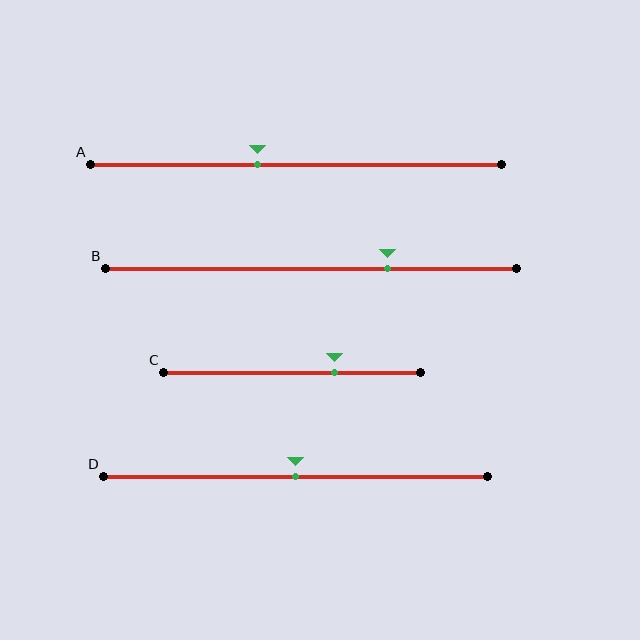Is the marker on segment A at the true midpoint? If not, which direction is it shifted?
No, the marker on segment A is shifted to the left by about 9% of the segment length.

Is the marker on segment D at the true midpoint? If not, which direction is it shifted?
Yes, the marker on segment D is at the true midpoint.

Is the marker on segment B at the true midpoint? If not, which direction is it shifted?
No, the marker on segment B is shifted to the right by about 19% of the segment length.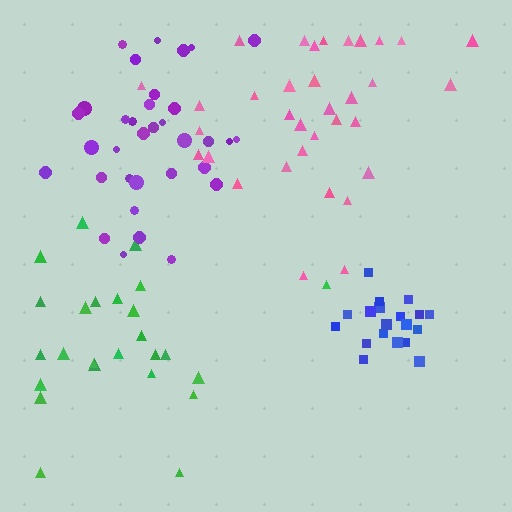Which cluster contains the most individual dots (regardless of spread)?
Purple (34).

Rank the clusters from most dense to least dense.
blue, purple, pink, green.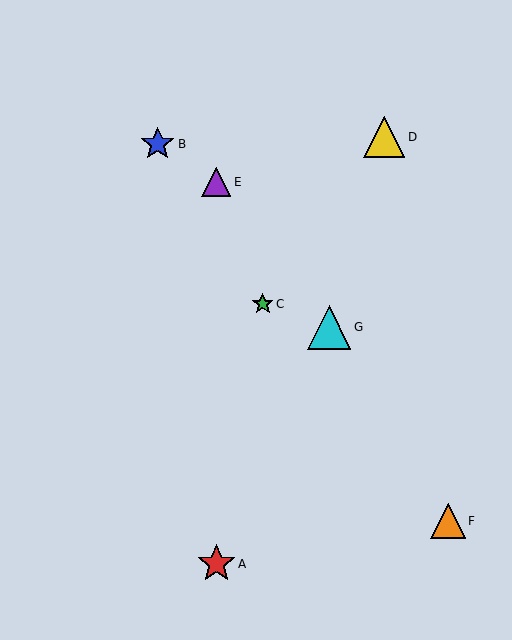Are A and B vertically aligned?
No, A is at x≈216 and B is at x≈158.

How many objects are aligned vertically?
2 objects (A, E) are aligned vertically.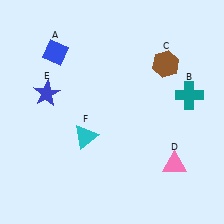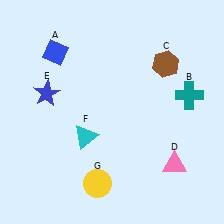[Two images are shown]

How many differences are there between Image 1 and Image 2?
There is 1 difference between the two images.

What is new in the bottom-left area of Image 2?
A yellow circle (G) was added in the bottom-left area of Image 2.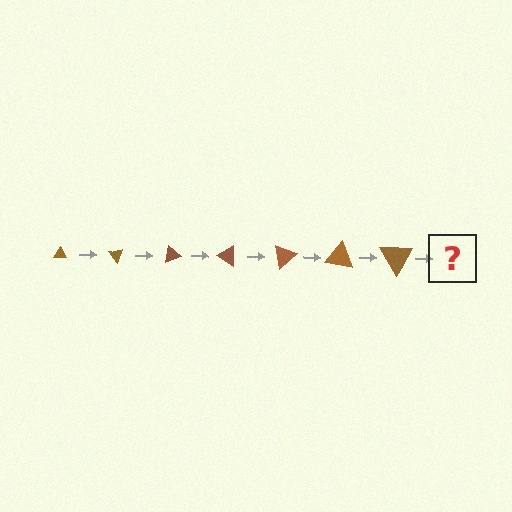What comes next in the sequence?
The next element should be a triangle, larger than the previous one and rotated 350 degrees from the start.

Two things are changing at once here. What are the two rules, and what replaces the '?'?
The two rules are that the triangle grows larger each step and it rotates 50 degrees each step. The '?' should be a triangle, larger than the previous one and rotated 350 degrees from the start.